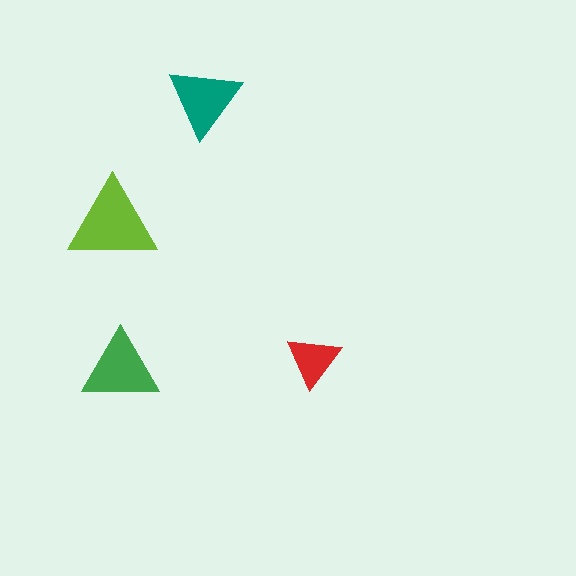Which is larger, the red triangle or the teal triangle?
The teal one.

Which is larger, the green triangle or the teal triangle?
The green one.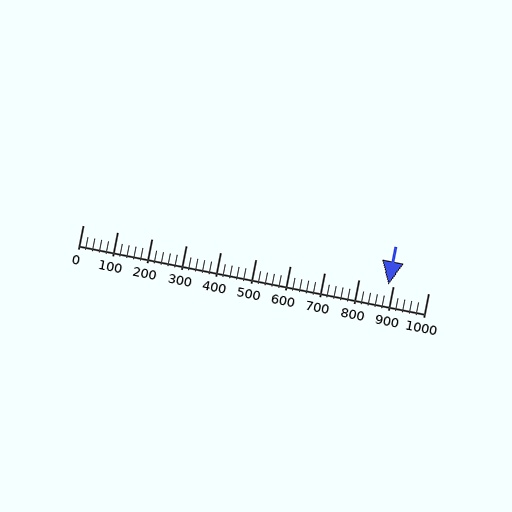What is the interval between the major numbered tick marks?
The major tick marks are spaced 100 units apart.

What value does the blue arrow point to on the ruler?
The blue arrow points to approximately 884.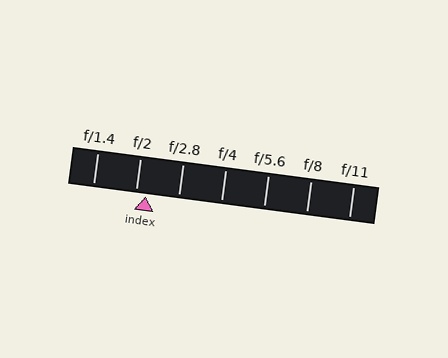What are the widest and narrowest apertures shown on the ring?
The widest aperture shown is f/1.4 and the narrowest is f/11.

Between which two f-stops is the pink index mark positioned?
The index mark is between f/2 and f/2.8.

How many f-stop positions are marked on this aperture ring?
There are 7 f-stop positions marked.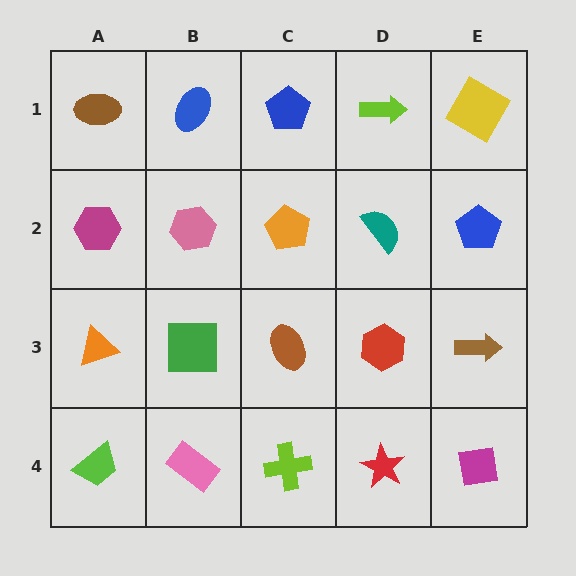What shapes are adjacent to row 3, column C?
An orange pentagon (row 2, column C), a lime cross (row 4, column C), a green square (row 3, column B), a red hexagon (row 3, column D).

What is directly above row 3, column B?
A pink hexagon.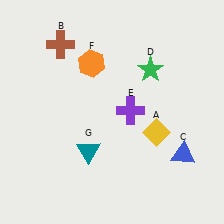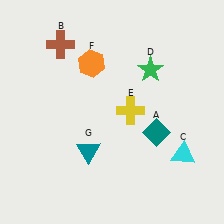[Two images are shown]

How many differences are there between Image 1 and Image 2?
There are 3 differences between the two images.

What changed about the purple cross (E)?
In Image 1, E is purple. In Image 2, it changed to yellow.